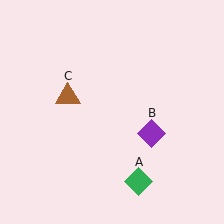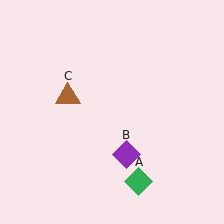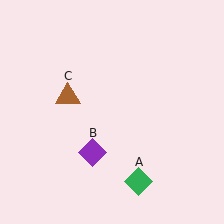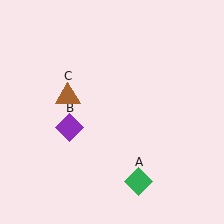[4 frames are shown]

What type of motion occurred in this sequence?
The purple diamond (object B) rotated clockwise around the center of the scene.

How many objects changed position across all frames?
1 object changed position: purple diamond (object B).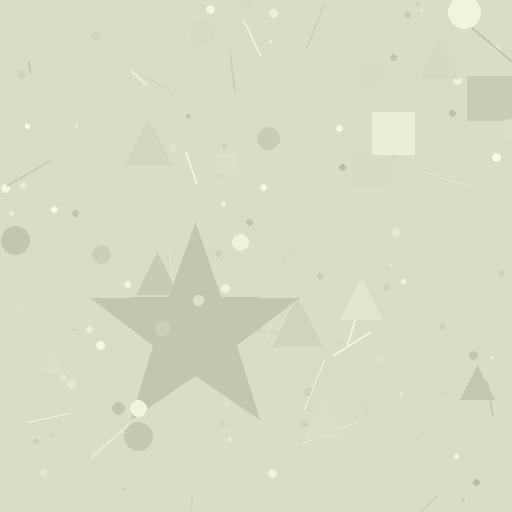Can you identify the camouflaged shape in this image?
The camouflaged shape is a star.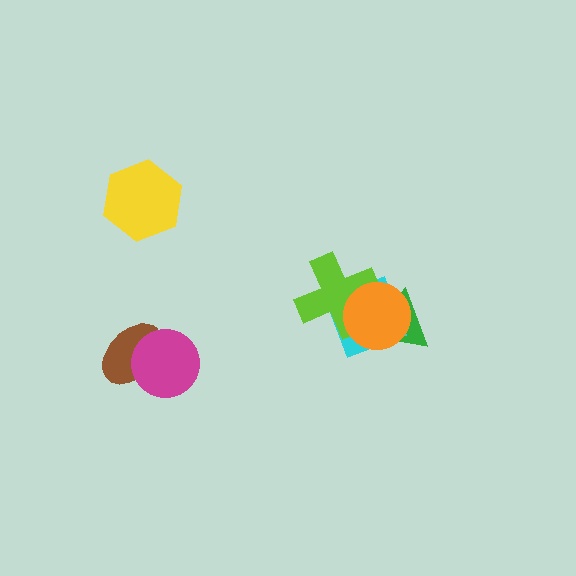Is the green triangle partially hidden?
Yes, it is partially covered by another shape.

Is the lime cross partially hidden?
Yes, it is partially covered by another shape.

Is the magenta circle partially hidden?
No, no other shape covers it.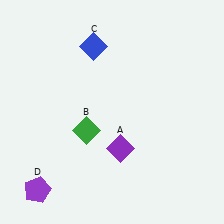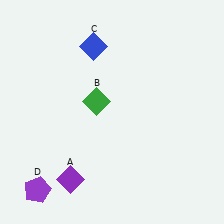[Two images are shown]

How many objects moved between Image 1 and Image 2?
2 objects moved between the two images.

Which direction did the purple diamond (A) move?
The purple diamond (A) moved left.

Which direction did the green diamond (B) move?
The green diamond (B) moved up.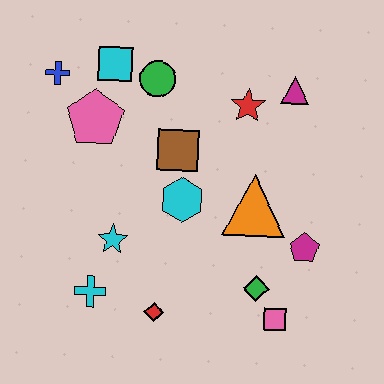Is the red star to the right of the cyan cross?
Yes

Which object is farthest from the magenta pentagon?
The blue cross is farthest from the magenta pentagon.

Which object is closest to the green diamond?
The pink square is closest to the green diamond.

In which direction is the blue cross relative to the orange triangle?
The blue cross is to the left of the orange triangle.